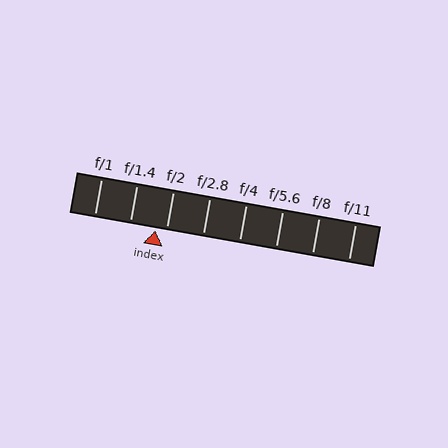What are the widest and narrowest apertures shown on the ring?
The widest aperture shown is f/1 and the narrowest is f/11.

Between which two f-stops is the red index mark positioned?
The index mark is between f/1.4 and f/2.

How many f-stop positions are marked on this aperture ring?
There are 8 f-stop positions marked.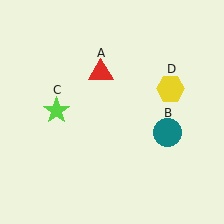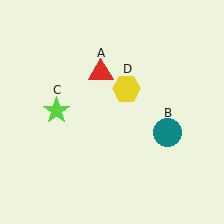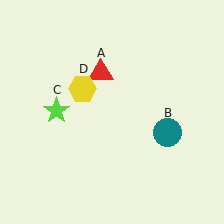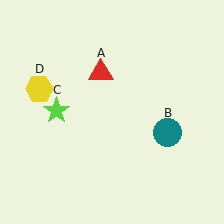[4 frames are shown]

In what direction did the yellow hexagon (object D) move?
The yellow hexagon (object D) moved left.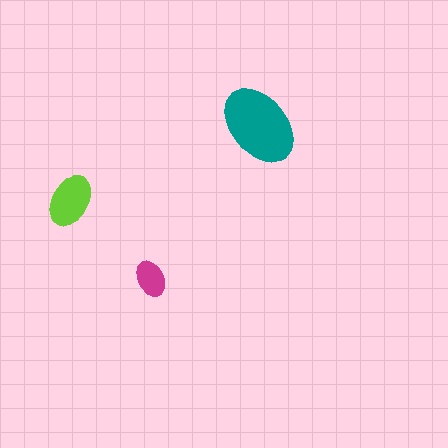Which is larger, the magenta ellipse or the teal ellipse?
The teal one.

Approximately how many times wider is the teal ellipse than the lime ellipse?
About 1.5 times wider.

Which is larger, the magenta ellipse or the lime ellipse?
The lime one.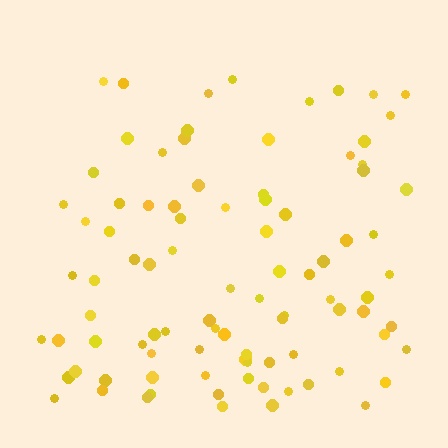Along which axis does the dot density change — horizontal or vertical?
Vertical.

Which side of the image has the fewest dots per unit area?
The top.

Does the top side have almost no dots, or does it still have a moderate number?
Still a moderate number, just noticeably fewer than the bottom.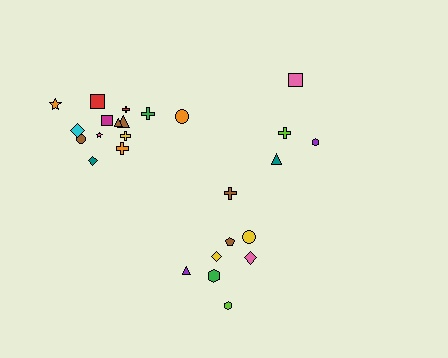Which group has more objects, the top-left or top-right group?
The top-left group.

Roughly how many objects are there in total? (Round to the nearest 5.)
Roughly 25 objects in total.